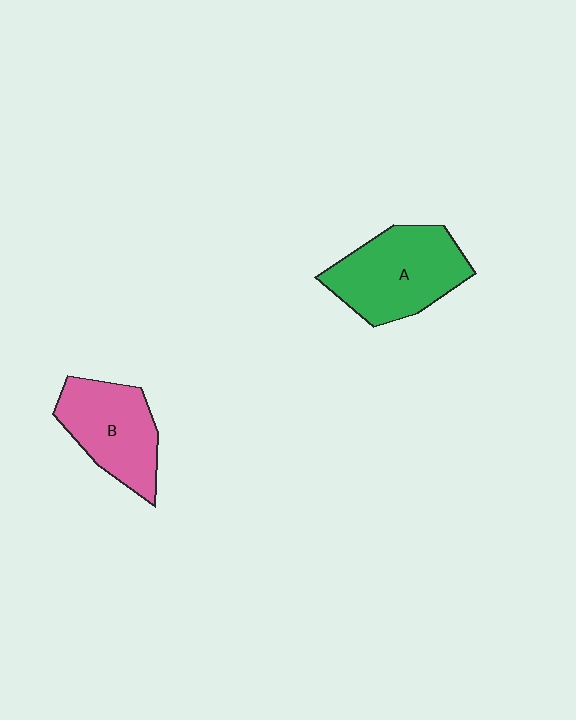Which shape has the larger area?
Shape A (green).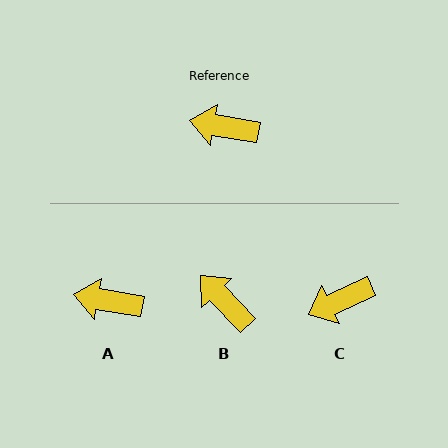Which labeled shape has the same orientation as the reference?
A.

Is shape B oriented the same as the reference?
No, it is off by about 37 degrees.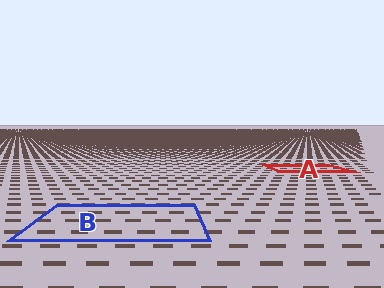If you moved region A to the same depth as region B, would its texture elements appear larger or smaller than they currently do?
They would appear larger. At a closer depth, the same texture elements are projected at a bigger on-screen size.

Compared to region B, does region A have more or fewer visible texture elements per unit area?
Region A has more texture elements per unit area — they are packed more densely because it is farther away.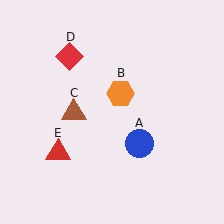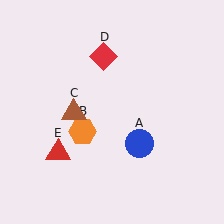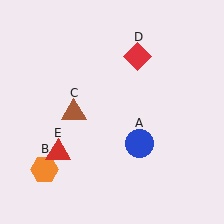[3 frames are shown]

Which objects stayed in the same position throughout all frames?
Blue circle (object A) and brown triangle (object C) and red triangle (object E) remained stationary.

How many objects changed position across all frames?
2 objects changed position: orange hexagon (object B), red diamond (object D).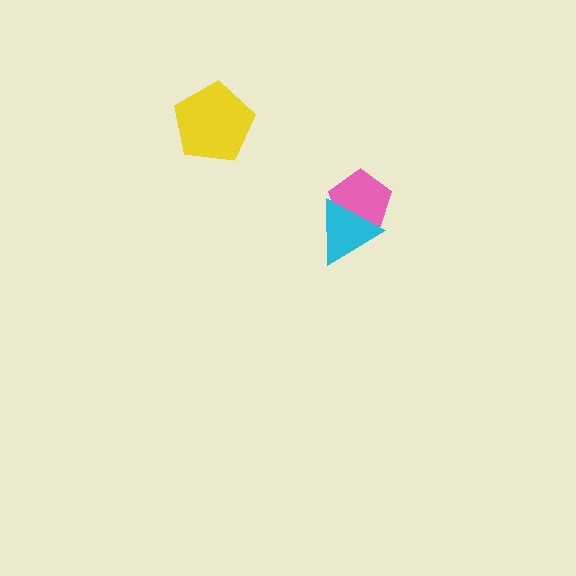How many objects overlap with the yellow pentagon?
0 objects overlap with the yellow pentagon.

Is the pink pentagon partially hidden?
Yes, it is partially covered by another shape.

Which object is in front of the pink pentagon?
The cyan triangle is in front of the pink pentagon.